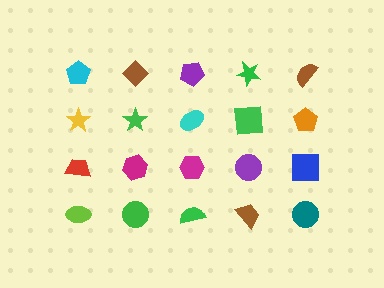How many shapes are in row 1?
5 shapes.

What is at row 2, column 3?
A cyan ellipse.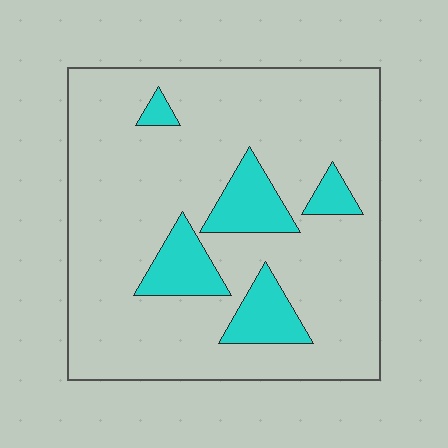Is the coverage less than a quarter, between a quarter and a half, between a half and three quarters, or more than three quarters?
Less than a quarter.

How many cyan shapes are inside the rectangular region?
5.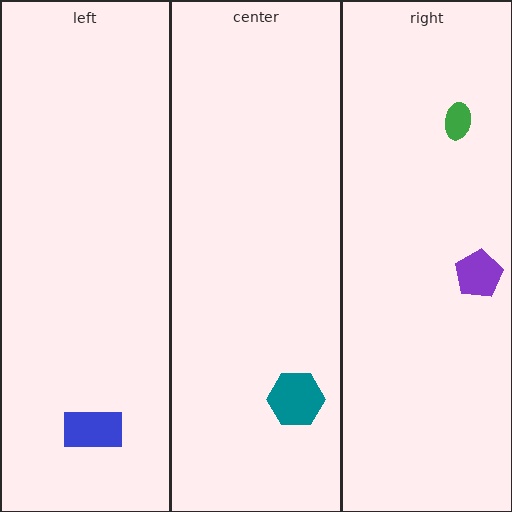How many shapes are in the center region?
1.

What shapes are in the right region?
The green ellipse, the purple pentagon.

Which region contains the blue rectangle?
The left region.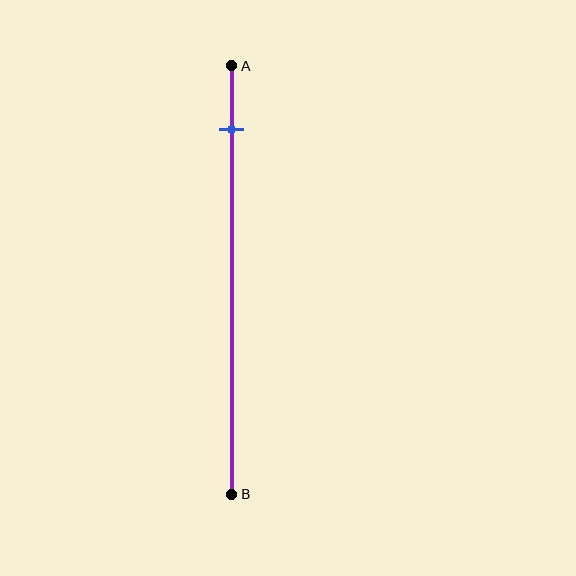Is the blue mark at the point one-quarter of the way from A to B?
No, the mark is at about 15% from A, not at the 25% one-quarter point.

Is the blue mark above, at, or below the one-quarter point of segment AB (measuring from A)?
The blue mark is above the one-quarter point of segment AB.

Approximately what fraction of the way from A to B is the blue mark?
The blue mark is approximately 15% of the way from A to B.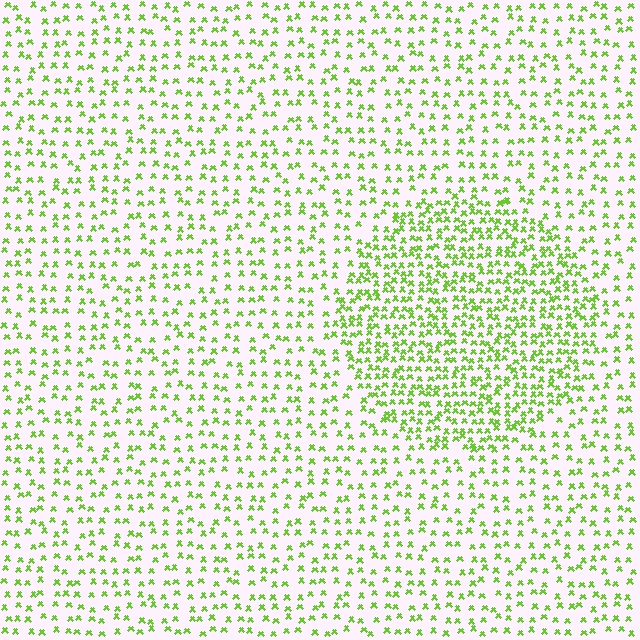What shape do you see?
I see a circle.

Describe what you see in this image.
The image contains small lime elements arranged at two different densities. A circle-shaped region is visible where the elements are more densely packed than the surrounding area.